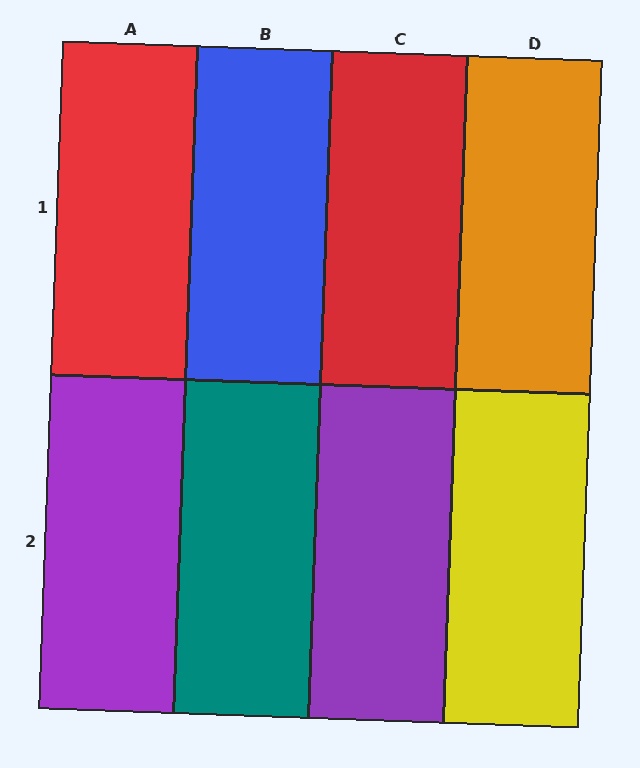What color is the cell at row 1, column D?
Orange.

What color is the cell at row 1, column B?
Blue.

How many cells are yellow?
1 cell is yellow.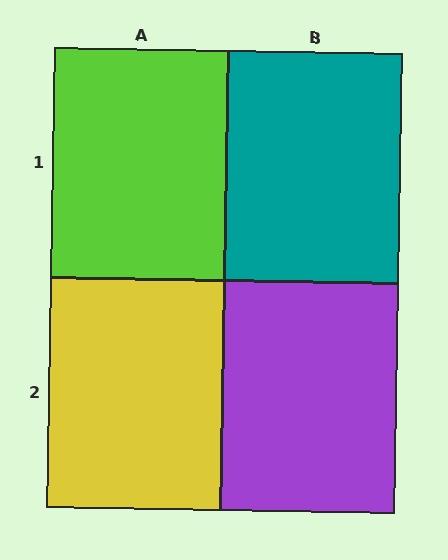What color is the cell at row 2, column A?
Yellow.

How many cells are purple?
1 cell is purple.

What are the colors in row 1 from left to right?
Lime, teal.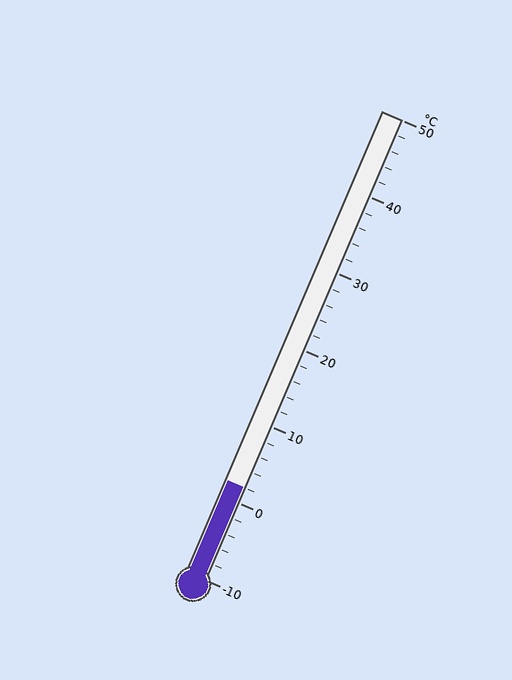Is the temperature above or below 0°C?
The temperature is above 0°C.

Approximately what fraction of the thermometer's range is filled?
The thermometer is filled to approximately 20% of its range.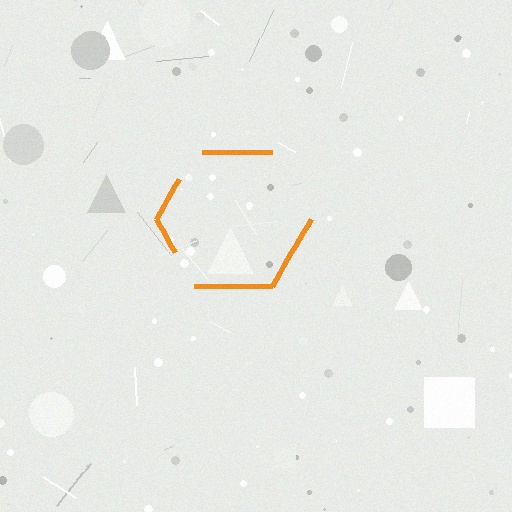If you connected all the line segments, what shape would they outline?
They would outline a hexagon.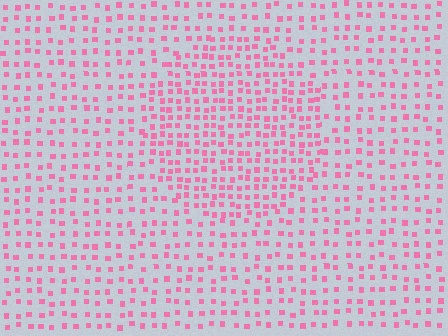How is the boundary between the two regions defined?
The boundary is defined by a change in element density (approximately 1.7x ratio). All elements are the same color, size, and shape.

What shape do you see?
I see a circle.